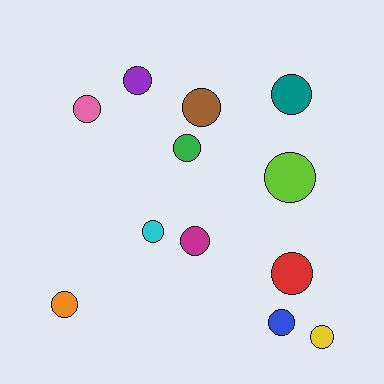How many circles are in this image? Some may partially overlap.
There are 12 circles.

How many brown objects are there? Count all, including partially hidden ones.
There is 1 brown object.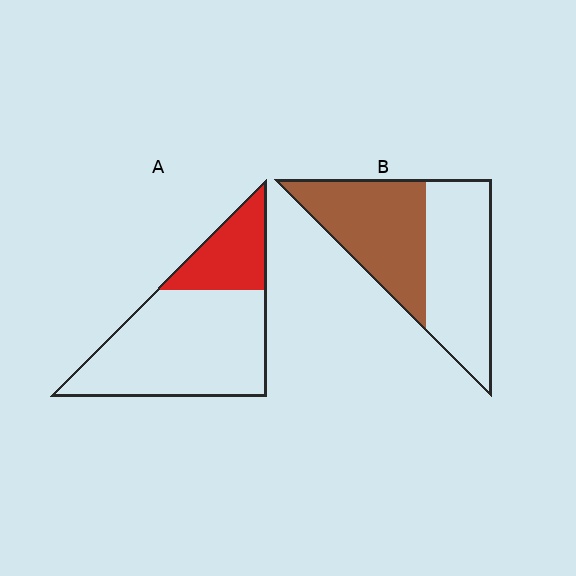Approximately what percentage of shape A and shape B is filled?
A is approximately 25% and B is approximately 50%.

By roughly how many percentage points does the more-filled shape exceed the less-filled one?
By roughly 25 percentage points (B over A).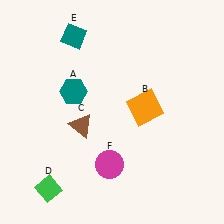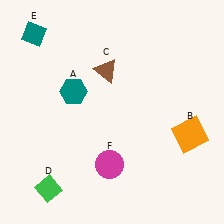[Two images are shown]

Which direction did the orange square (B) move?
The orange square (B) moved right.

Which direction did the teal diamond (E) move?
The teal diamond (E) moved left.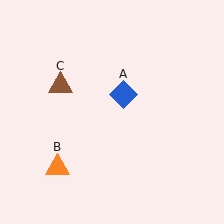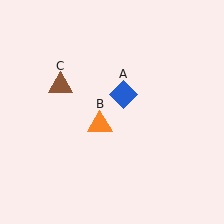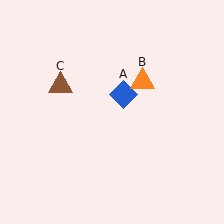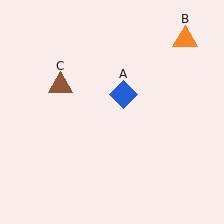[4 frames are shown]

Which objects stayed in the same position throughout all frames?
Blue diamond (object A) and brown triangle (object C) remained stationary.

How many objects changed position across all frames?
1 object changed position: orange triangle (object B).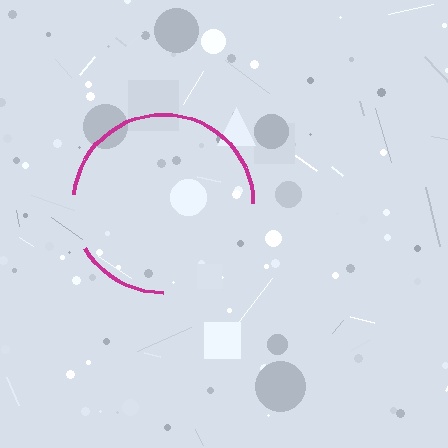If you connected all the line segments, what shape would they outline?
They would outline a circle.